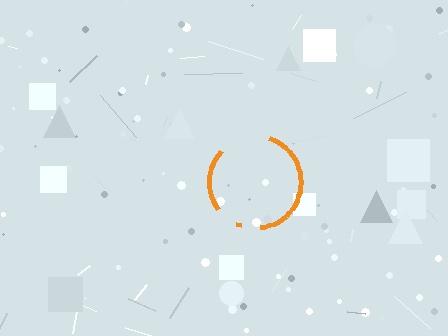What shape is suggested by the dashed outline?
The dashed outline suggests a circle.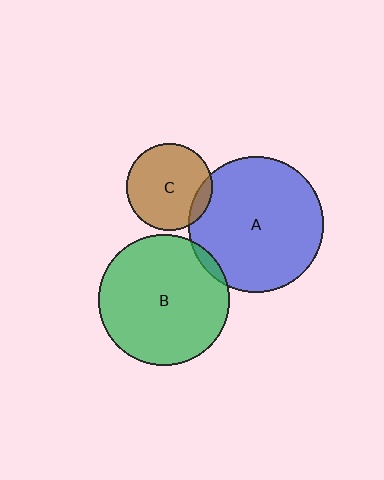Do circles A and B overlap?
Yes.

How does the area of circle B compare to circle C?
Approximately 2.3 times.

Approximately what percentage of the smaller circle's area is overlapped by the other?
Approximately 5%.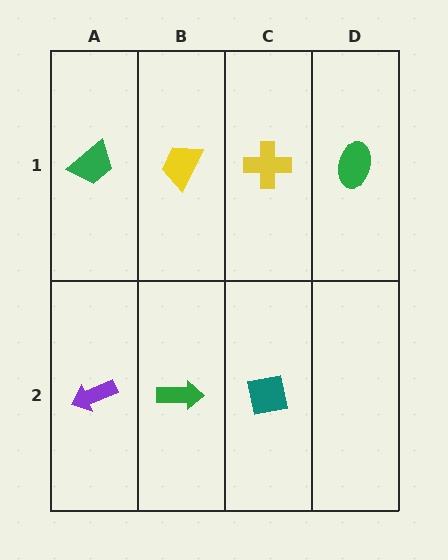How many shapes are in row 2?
3 shapes.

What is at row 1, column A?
A green trapezoid.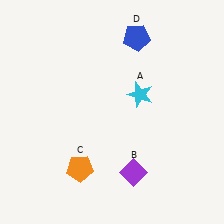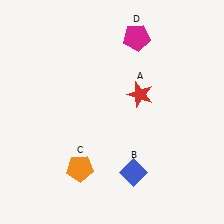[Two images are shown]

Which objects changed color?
A changed from cyan to red. B changed from purple to blue. D changed from blue to magenta.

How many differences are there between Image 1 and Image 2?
There are 3 differences between the two images.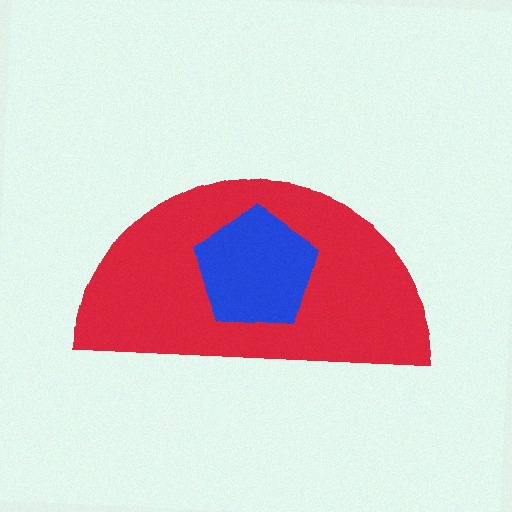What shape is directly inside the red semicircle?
The blue pentagon.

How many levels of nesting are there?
2.